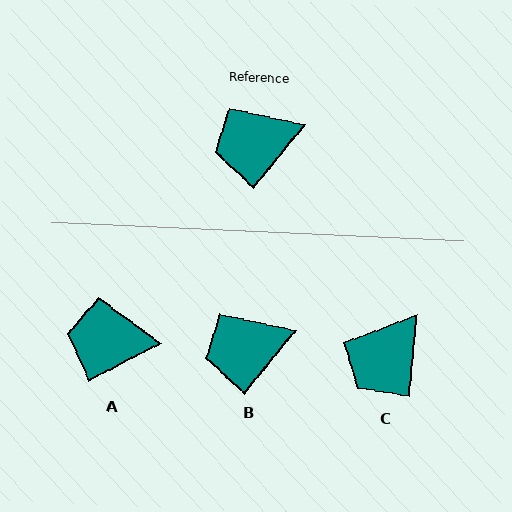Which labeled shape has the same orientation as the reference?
B.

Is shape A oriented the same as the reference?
No, it is off by about 24 degrees.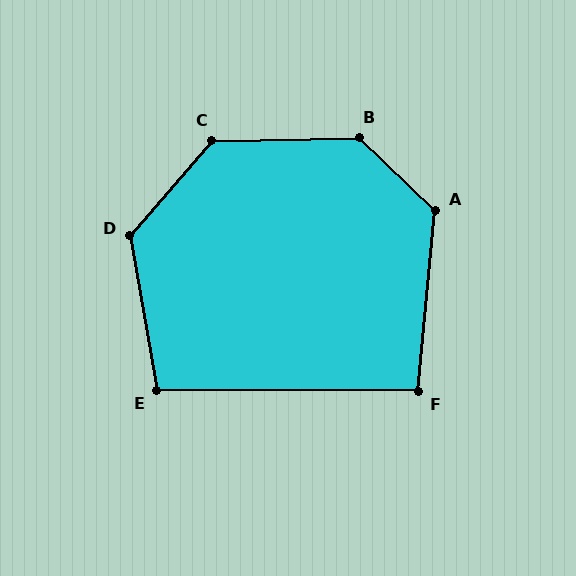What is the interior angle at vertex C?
Approximately 131 degrees (obtuse).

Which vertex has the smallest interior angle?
F, at approximately 95 degrees.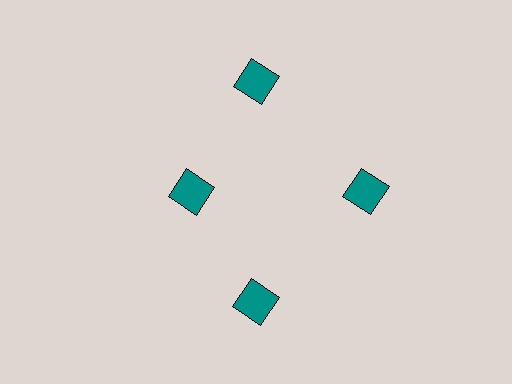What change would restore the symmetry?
The symmetry would be restored by moving it outward, back onto the ring so that all 4 diamonds sit at equal angles and equal distance from the center.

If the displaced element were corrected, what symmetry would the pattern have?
It would have 4-fold rotational symmetry — the pattern would map onto itself every 90 degrees.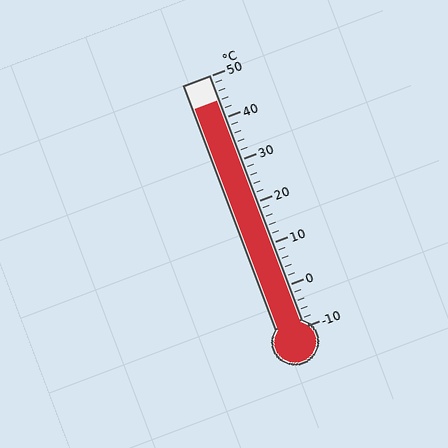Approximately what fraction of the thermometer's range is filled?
The thermometer is filled to approximately 90% of its range.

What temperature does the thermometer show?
The thermometer shows approximately 44°C.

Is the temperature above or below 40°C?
The temperature is above 40°C.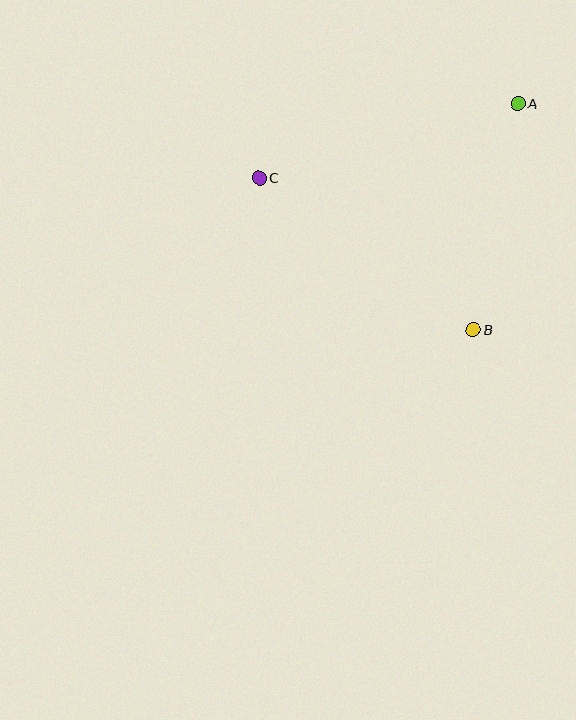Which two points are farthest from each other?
Points A and C are farthest from each other.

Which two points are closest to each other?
Points A and B are closest to each other.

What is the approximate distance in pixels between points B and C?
The distance between B and C is approximately 262 pixels.